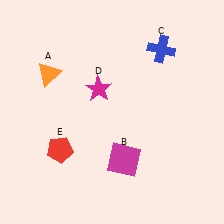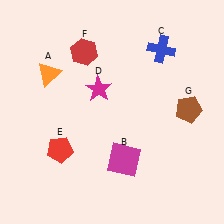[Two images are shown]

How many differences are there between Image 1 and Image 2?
There are 2 differences between the two images.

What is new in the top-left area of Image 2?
A red hexagon (F) was added in the top-left area of Image 2.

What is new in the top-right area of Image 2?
A brown pentagon (G) was added in the top-right area of Image 2.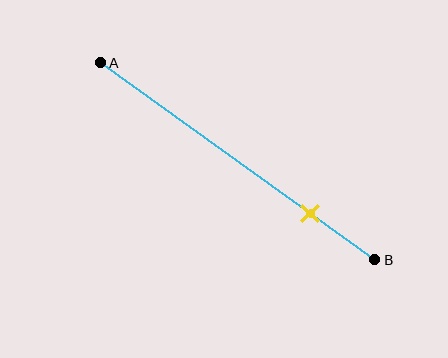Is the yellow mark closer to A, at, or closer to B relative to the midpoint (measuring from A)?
The yellow mark is closer to point B than the midpoint of segment AB.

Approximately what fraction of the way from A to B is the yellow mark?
The yellow mark is approximately 75% of the way from A to B.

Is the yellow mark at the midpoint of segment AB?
No, the mark is at about 75% from A, not at the 50% midpoint.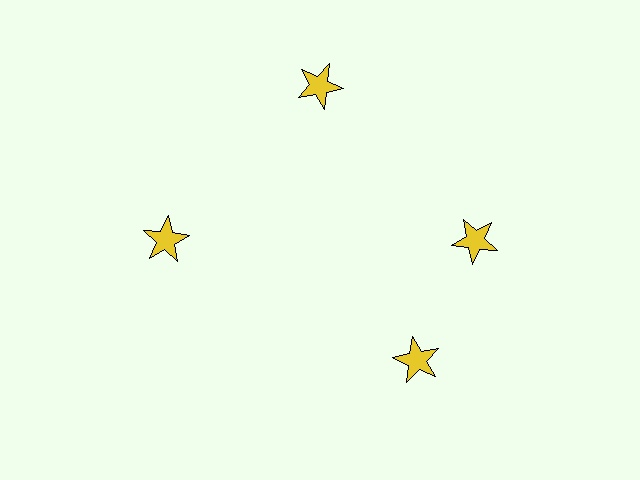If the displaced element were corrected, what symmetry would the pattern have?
It would have 4-fold rotational symmetry — the pattern would map onto itself every 90 degrees.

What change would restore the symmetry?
The symmetry would be restored by rotating it back into even spacing with its neighbors so that all 4 stars sit at equal angles and equal distance from the center.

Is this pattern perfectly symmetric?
No. The 4 yellow stars are arranged in a ring, but one element near the 6 o'clock position is rotated out of alignment along the ring, breaking the 4-fold rotational symmetry.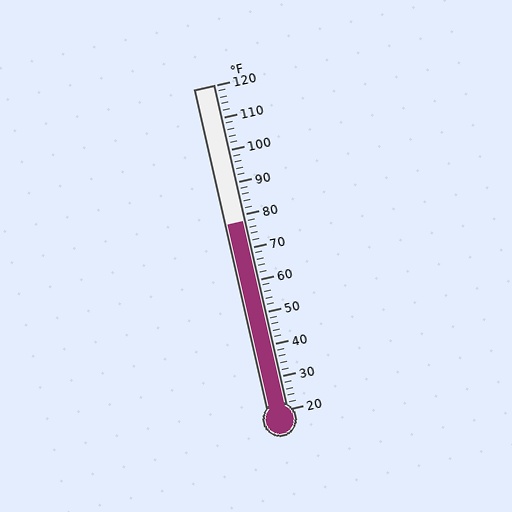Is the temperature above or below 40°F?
The temperature is above 40°F.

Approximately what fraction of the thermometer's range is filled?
The thermometer is filled to approximately 60% of its range.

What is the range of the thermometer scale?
The thermometer scale ranges from 20°F to 120°F.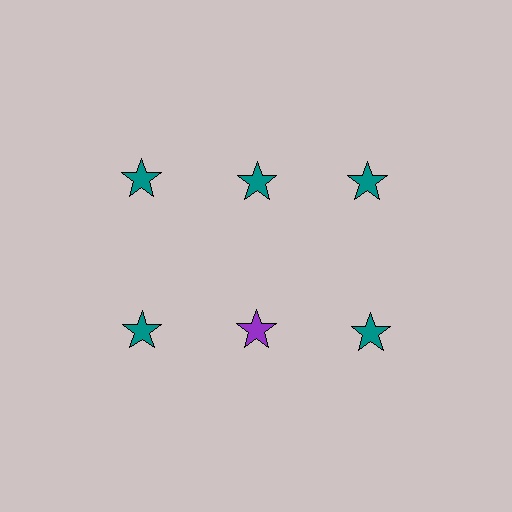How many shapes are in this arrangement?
There are 6 shapes arranged in a grid pattern.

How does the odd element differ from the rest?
It has a different color: purple instead of teal.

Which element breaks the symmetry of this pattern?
The purple star in the second row, second from left column breaks the symmetry. All other shapes are teal stars.